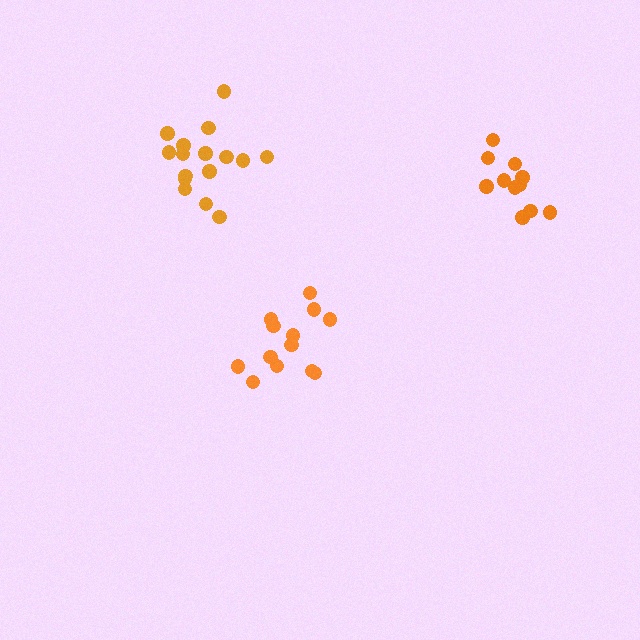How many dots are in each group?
Group 1: 13 dots, Group 2: 11 dots, Group 3: 16 dots (40 total).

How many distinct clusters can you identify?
There are 3 distinct clusters.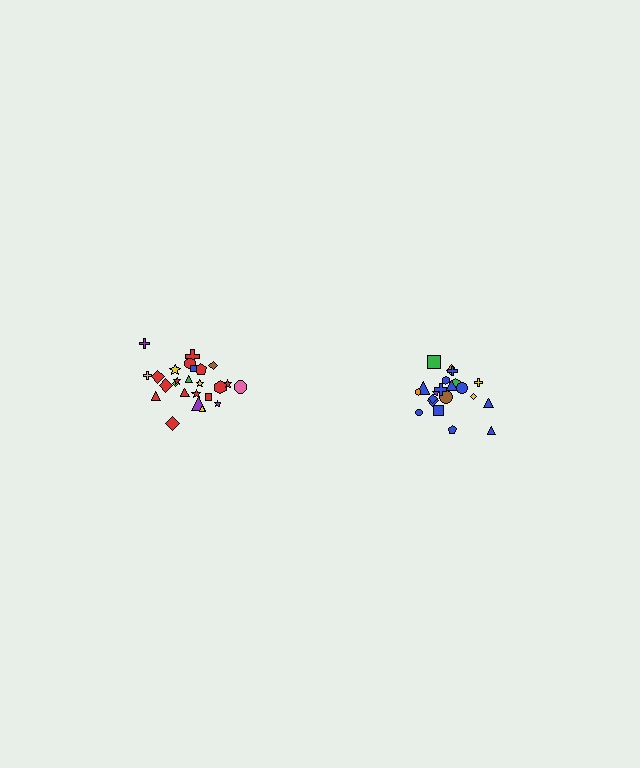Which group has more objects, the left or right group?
The left group.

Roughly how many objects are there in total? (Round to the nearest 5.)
Roughly 45 objects in total.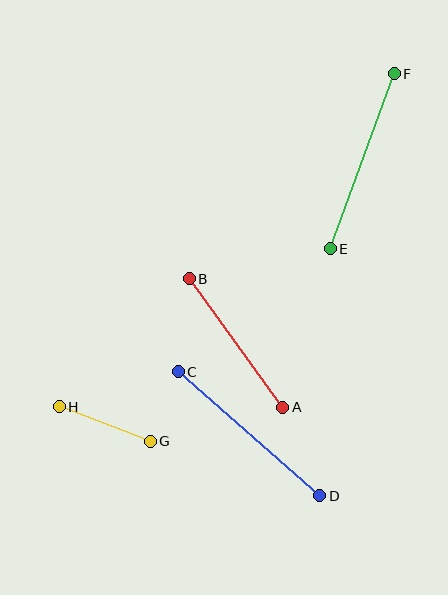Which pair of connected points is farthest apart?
Points C and D are farthest apart.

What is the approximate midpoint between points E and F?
The midpoint is at approximately (362, 161) pixels.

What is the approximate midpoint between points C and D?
The midpoint is at approximately (249, 434) pixels.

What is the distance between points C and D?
The distance is approximately 188 pixels.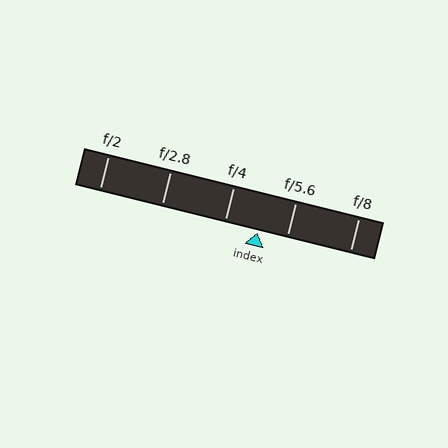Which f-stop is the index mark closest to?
The index mark is closest to f/5.6.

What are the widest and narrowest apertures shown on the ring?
The widest aperture shown is f/2 and the narrowest is f/8.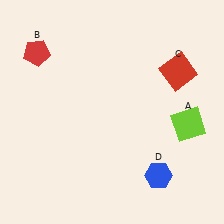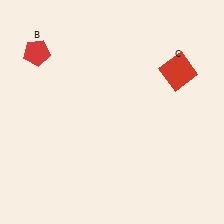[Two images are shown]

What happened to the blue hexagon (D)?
The blue hexagon (D) was removed in Image 2. It was in the bottom-right area of Image 1.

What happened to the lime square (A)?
The lime square (A) was removed in Image 2. It was in the bottom-right area of Image 1.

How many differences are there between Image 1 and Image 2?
There are 2 differences between the two images.